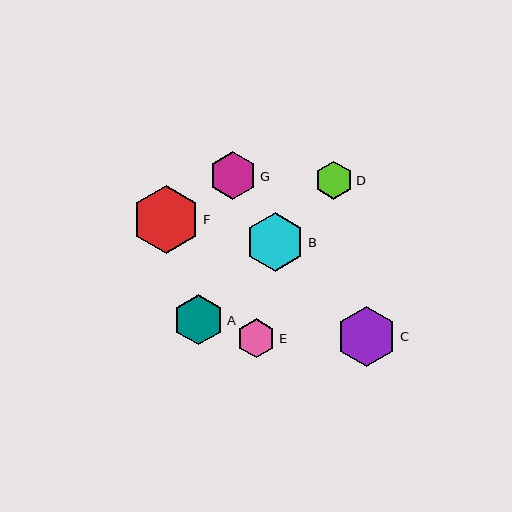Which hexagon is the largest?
Hexagon F is the largest with a size of approximately 68 pixels.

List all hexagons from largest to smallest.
From largest to smallest: F, C, B, A, G, E, D.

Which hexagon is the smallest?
Hexagon D is the smallest with a size of approximately 38 pixels.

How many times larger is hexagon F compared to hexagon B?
Hexagon F is approximately 1.2 times the size of hexagon B.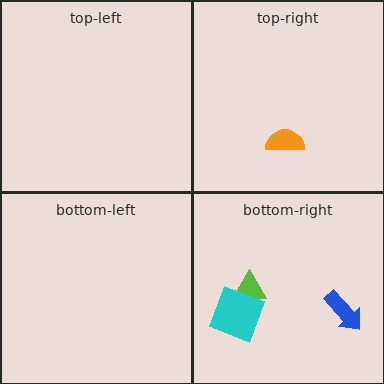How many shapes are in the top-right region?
1.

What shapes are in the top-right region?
The orange semicircle.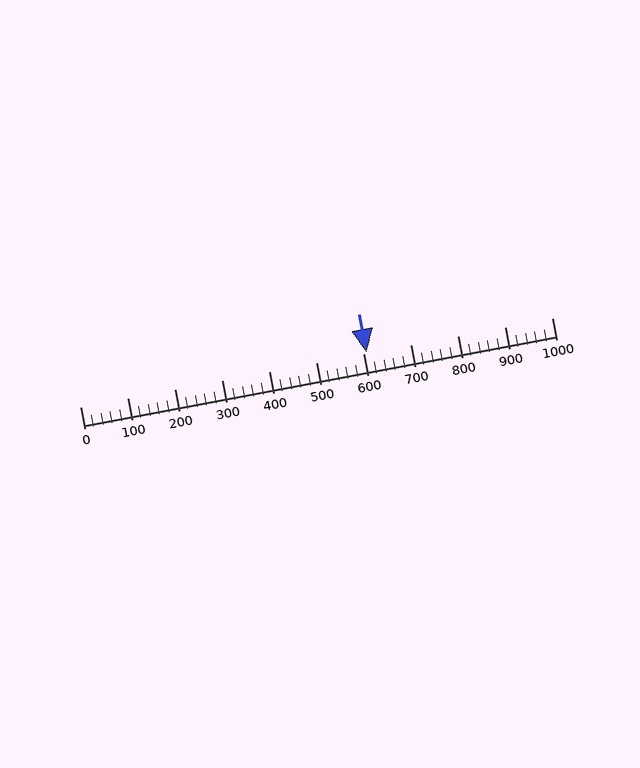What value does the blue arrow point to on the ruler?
The blue arrow points to approximately 608.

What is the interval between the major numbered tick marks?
The major tick marks are spaced 100 units apart.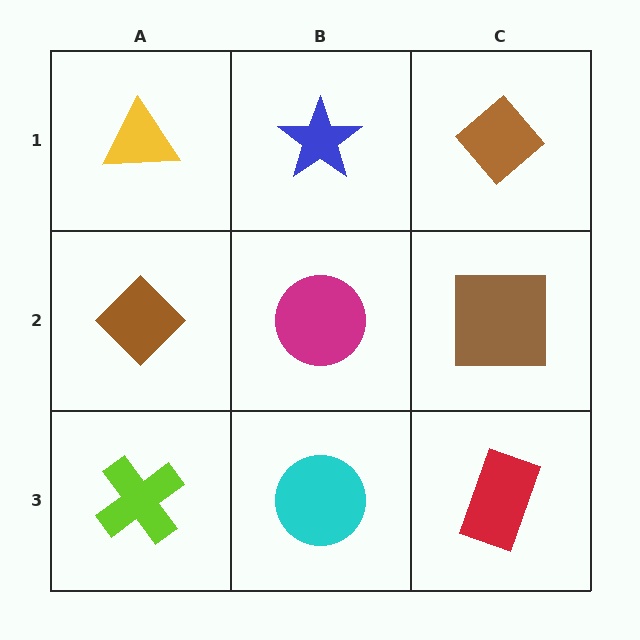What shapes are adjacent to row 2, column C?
A brown diamond (row 1, column C), a red rectangle (row 3, column C), a magenta circle (row 2, column B).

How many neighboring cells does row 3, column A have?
2.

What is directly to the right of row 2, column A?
A magenta circle.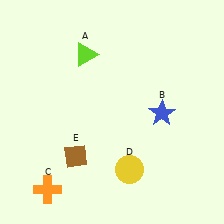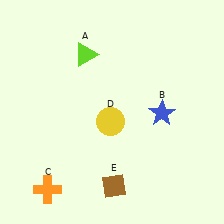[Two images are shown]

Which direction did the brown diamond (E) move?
The brown diamond (E) moved right.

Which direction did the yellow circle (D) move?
The yellow circle (D) moved up.